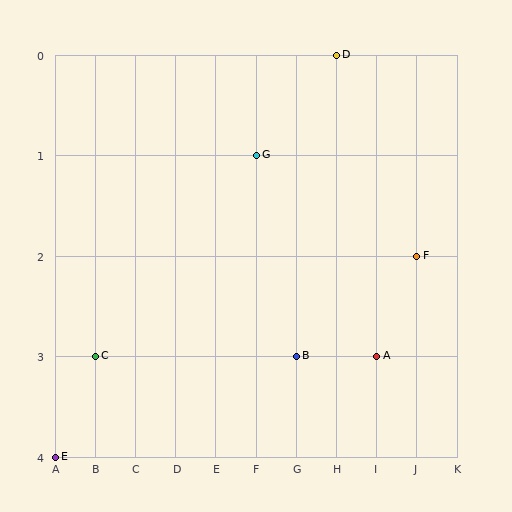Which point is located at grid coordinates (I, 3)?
Point A is at (I, 3).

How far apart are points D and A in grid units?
Points D and A are 1 column and 3 rows apart (about 3.2 grid units diagonally).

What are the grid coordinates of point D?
Point D is at grid coordinates (H, 0).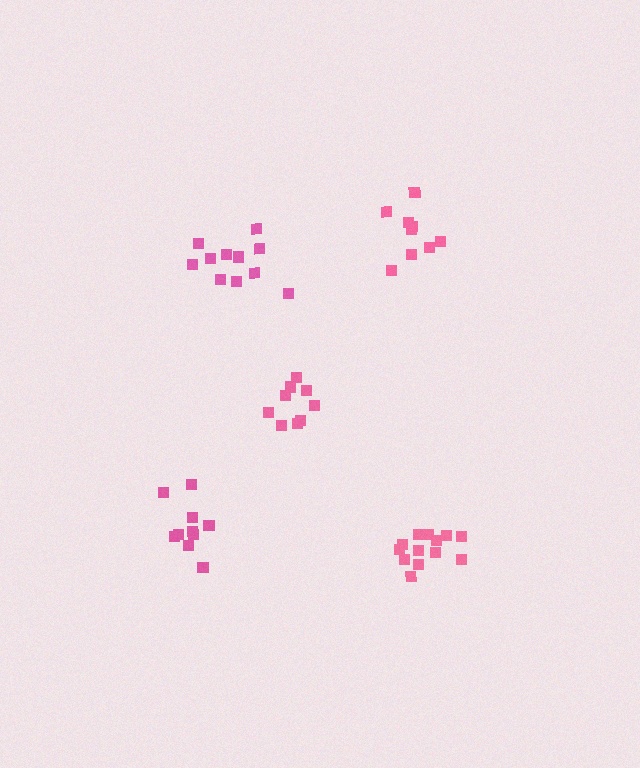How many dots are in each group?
Group 1: 10 dots, Group 2: 13 dots, Group 3: 9 dots, Group 4: 9 dots, Group 5: 12 dots (53 total).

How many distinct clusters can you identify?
There are 5 distinct clusters.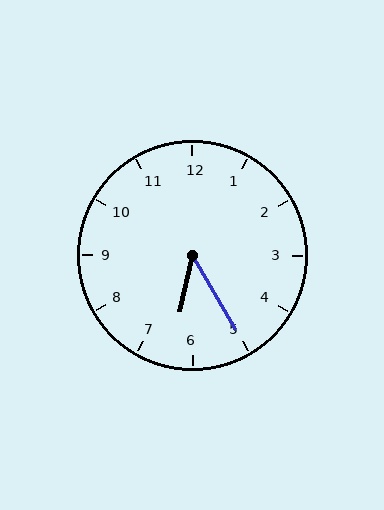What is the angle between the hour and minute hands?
Approximately 42 degrees.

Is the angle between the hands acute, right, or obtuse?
It is acute.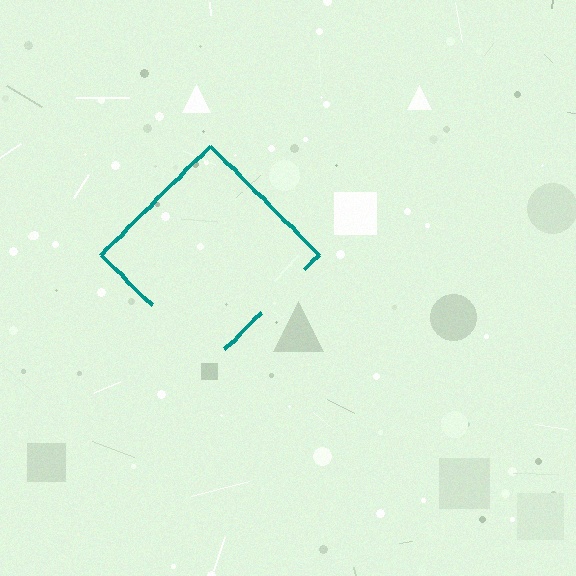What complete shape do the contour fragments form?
The contour fragments form a diamond.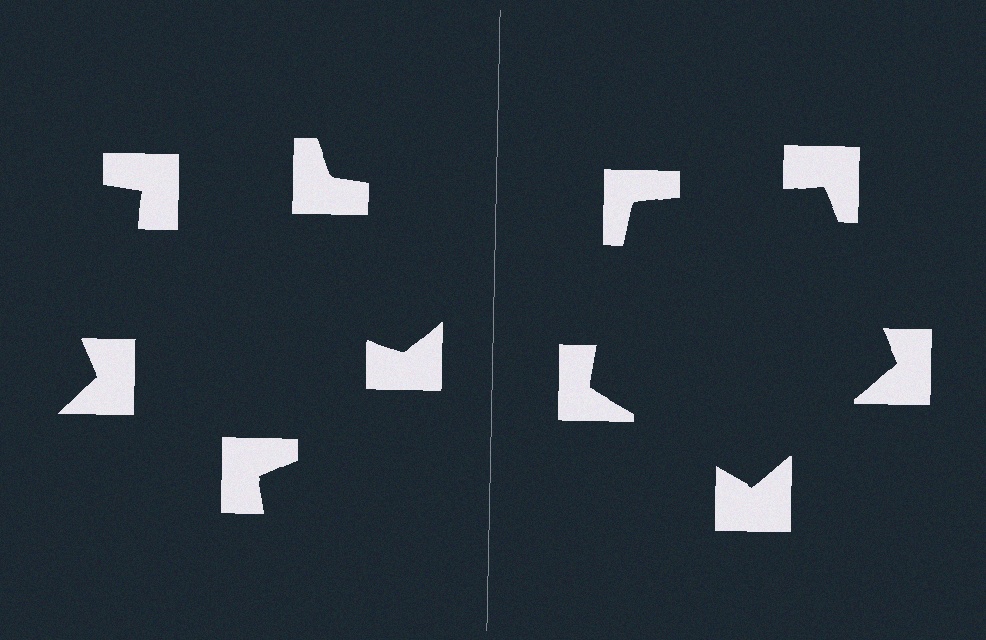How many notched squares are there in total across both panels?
10 — 5 on each side.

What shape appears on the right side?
An illusory pentagon.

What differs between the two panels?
The notched squares are positioned identically on both sides; only the wedge orientations differ. On the right they align to a pentagon; on the left they are misaligned.